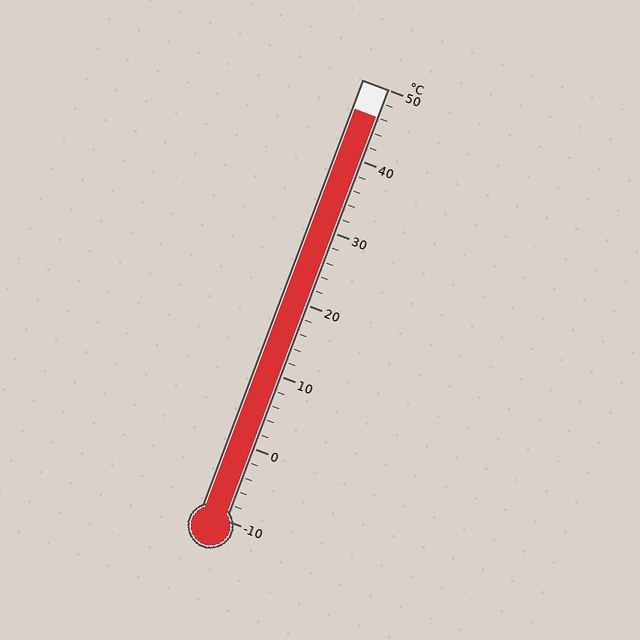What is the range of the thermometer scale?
The thermometer scale ranges from -10°C to 50°C.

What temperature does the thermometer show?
The thermometer shows approximately 46°C.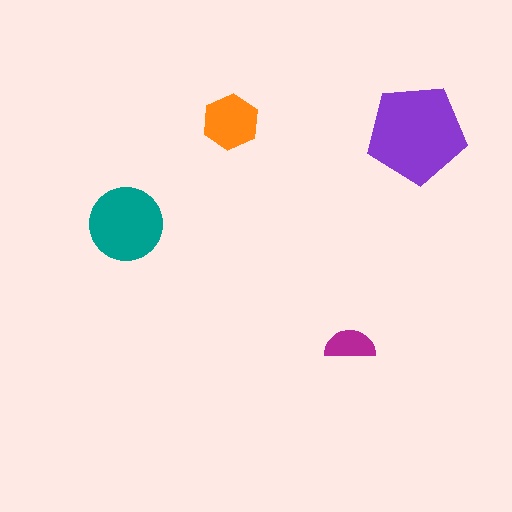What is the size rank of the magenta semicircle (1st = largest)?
4th.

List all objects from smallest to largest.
The magenta semicircle, the orange hexagon, the teal circle, the purple pentagon.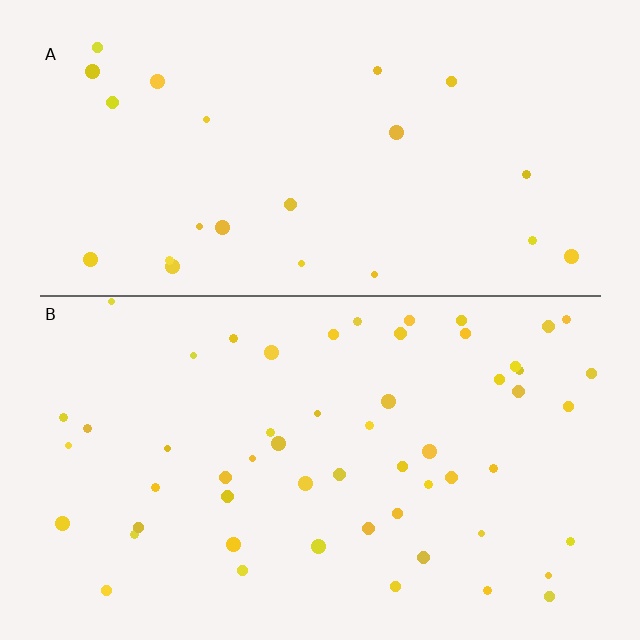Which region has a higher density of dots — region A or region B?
B (the bottom).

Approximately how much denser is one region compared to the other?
Approximately 2.4× — region B over region A.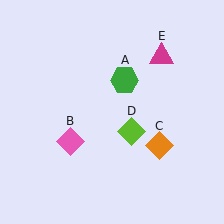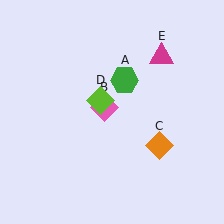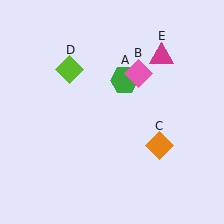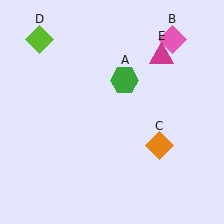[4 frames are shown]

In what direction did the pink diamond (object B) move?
The pink diamond (object B) moved up and to the right.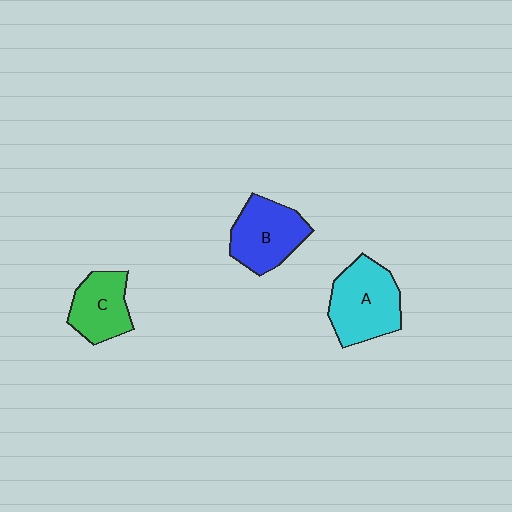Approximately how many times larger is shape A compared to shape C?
Approximately 1.4 times.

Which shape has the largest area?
Shape A (cyan).